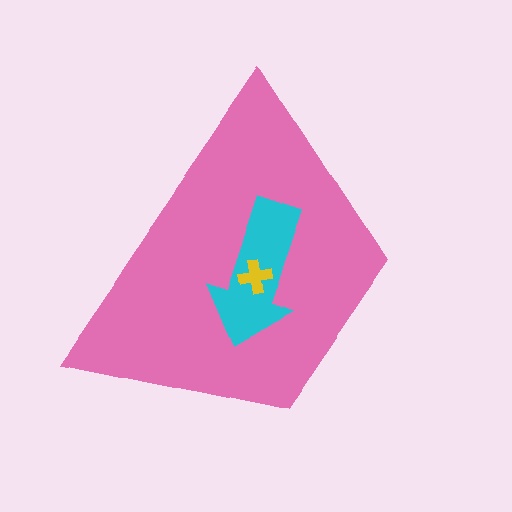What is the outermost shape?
The pink trapezoid.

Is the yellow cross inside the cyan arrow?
Yes.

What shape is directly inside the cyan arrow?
The yellow cross.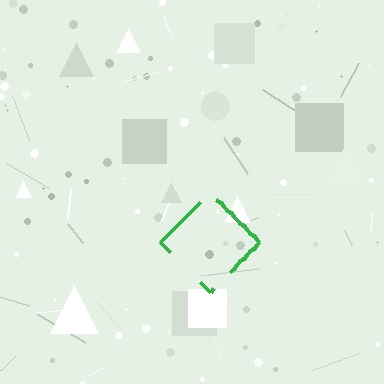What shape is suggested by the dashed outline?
The dashed outline suggests a diamond.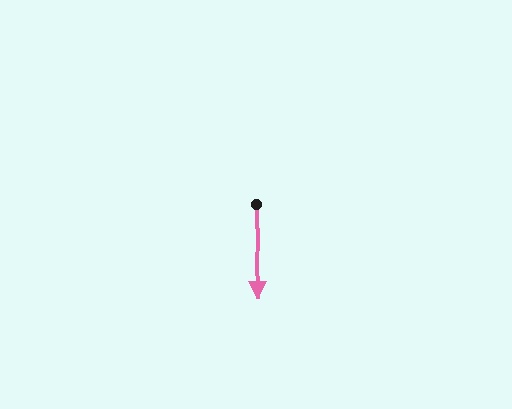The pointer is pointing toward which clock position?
Roughly 6 o'clock.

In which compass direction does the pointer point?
South.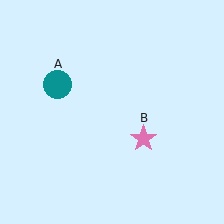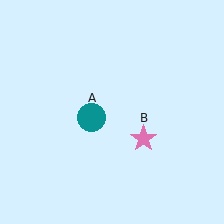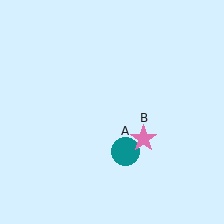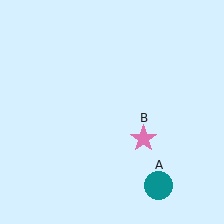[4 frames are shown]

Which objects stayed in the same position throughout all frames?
Pink star (object B) remained stationary.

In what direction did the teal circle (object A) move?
The teal circle (object A) moved down and to the right.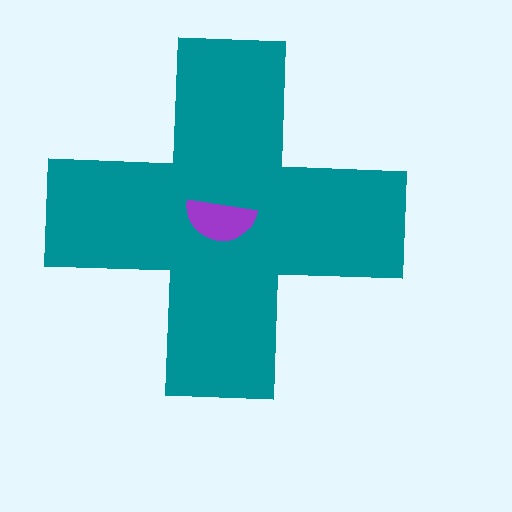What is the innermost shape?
The purple semicircle.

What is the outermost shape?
The teal cross.